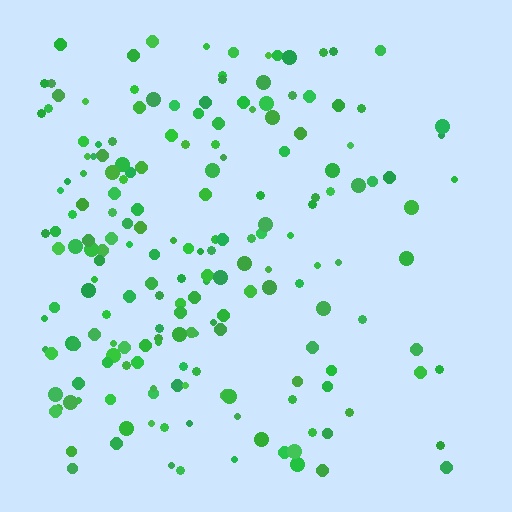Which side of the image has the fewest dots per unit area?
The right.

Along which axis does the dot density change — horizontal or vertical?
Horizontal.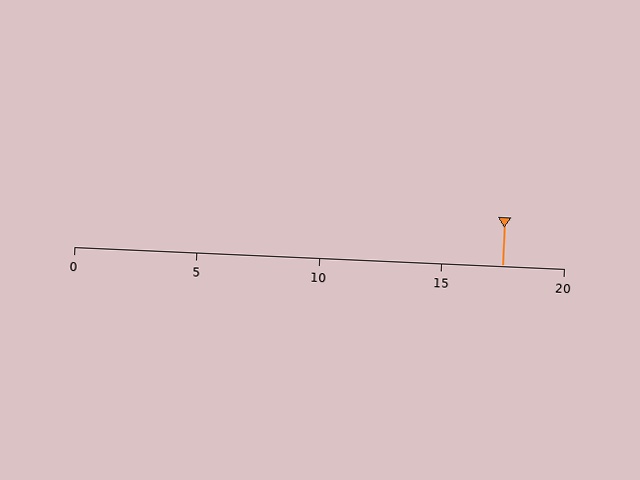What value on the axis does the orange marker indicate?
The marker indicates approximately 17.5.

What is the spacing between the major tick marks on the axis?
The major ticks are spaced 5 apart.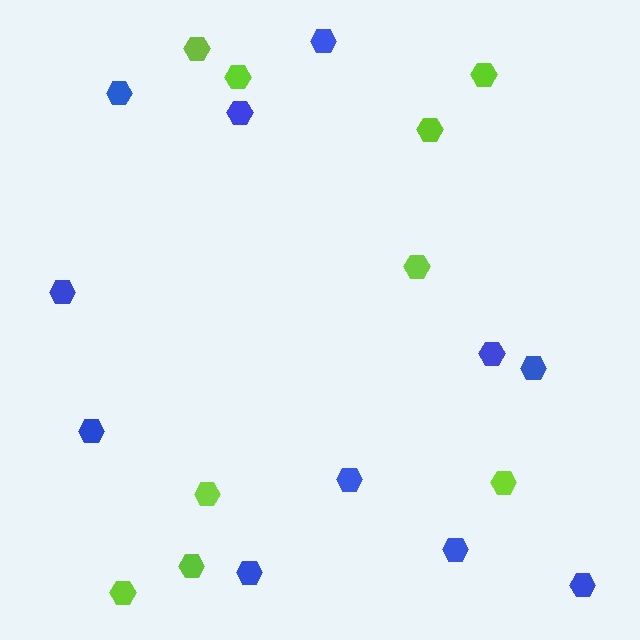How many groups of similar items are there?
There are 2 groups: one group of blue hexagons (11) and one group of lime hexagons (9).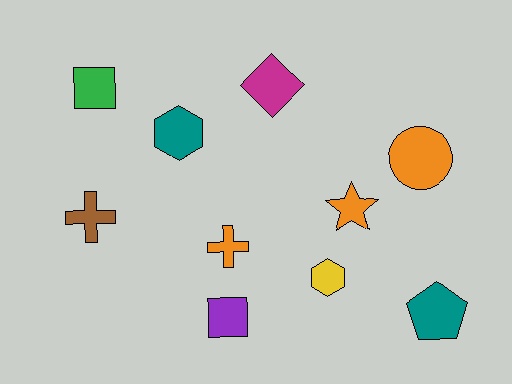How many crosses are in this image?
There are 2 crosses.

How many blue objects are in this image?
There are no blue objects.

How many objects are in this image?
There are 10 objects.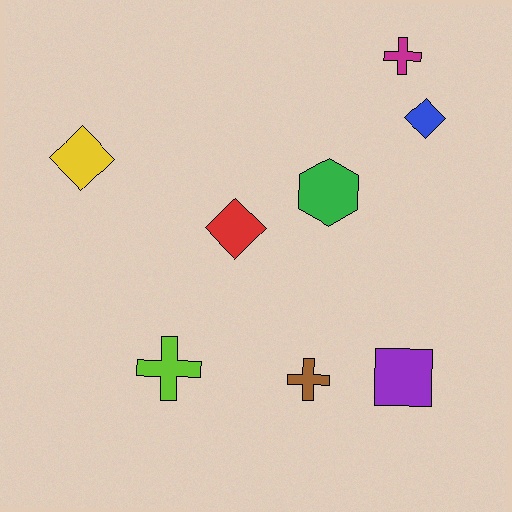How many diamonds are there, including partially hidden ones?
There are 3 diamonds.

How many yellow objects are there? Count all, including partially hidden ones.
There is 1 yellow object.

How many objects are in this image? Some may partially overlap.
There are 8 objects.